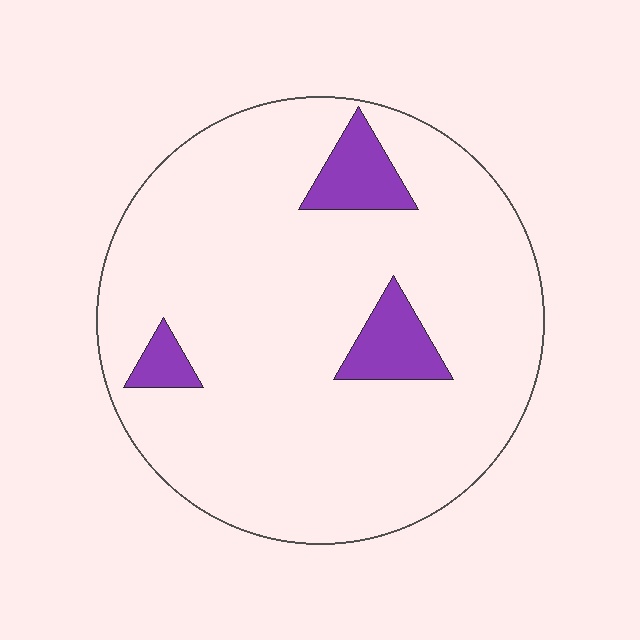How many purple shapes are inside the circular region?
3.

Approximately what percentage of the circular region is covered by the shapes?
Approximately 10%.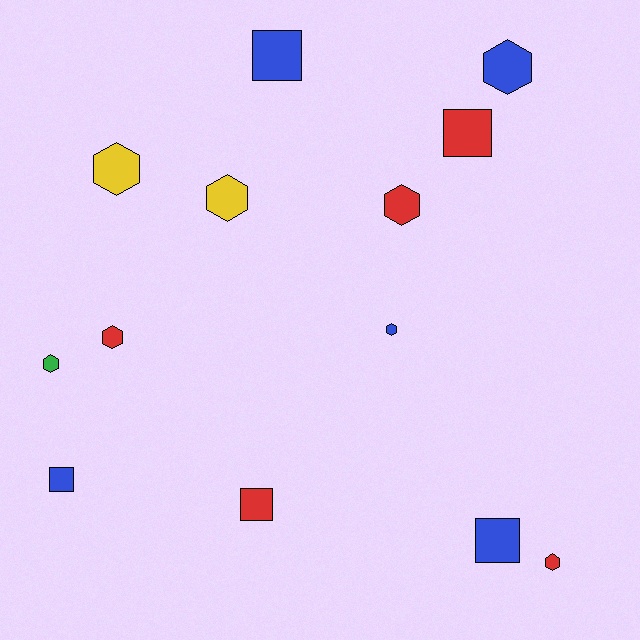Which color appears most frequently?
Blue, with 5 objects.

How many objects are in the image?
There are 13 objects.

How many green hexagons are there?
There is 1 green hexagon.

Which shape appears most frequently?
Hexagon, with 8 objects.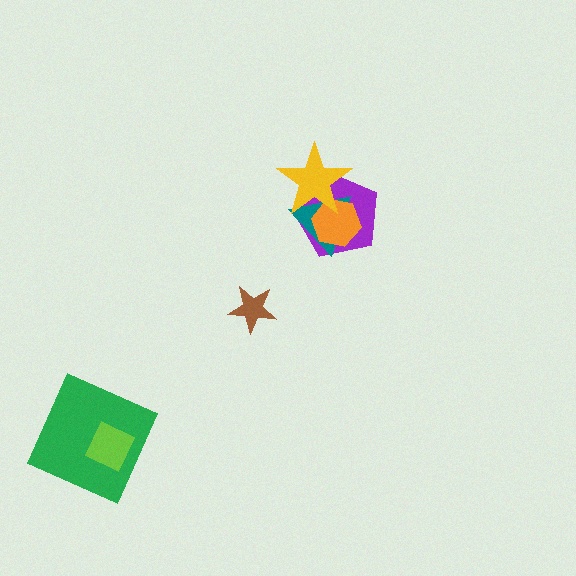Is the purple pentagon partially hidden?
Yes, it is partially covered by another shape.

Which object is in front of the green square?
The lime diamond is in front of the green square.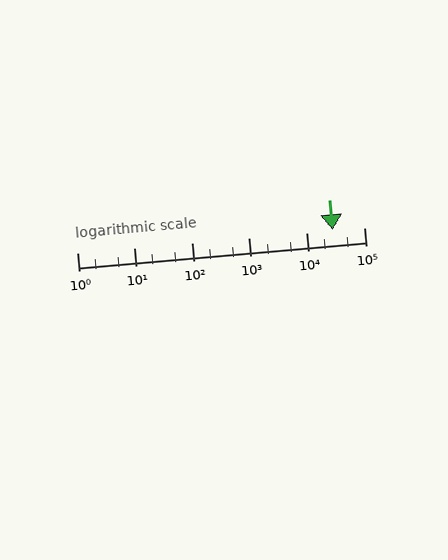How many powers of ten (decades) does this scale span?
The scale spans 5 decades, from 1 to 100000.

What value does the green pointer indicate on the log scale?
The pointer indicates approximately 28000.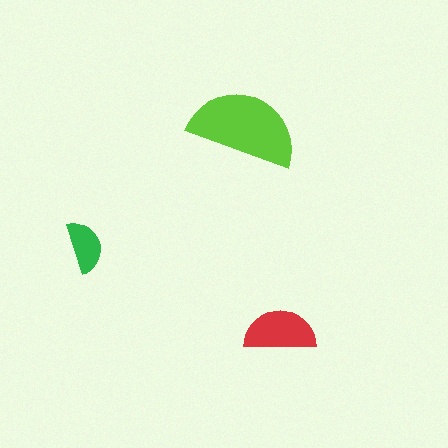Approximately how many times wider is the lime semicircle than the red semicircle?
About 1.5 times wider.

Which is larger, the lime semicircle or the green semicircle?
The lime one.